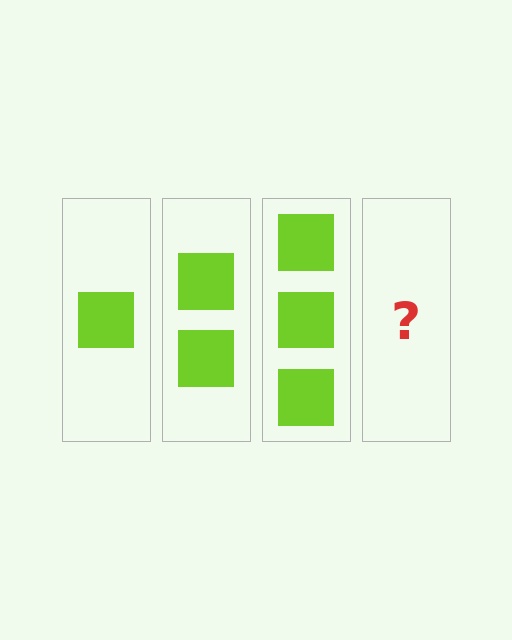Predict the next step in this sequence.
The next step is 4 squares.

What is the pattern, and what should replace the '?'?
The pattern is that each step adds one more square. The '?' should be 4 squares.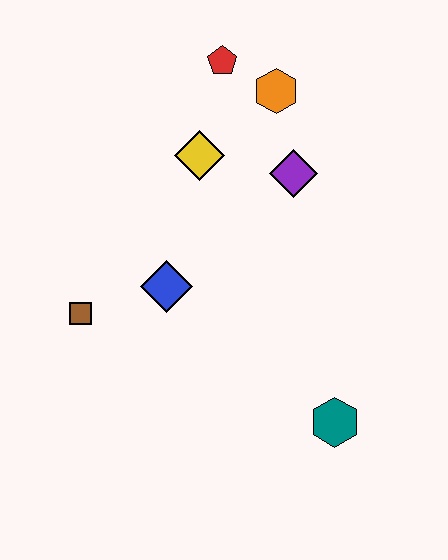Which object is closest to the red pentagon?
The orange hexagon is closest to the red pentagon.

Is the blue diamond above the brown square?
Yes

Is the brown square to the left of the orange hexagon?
Yes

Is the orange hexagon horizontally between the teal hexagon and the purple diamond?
No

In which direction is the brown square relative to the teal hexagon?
The brown square is to the left of the teal hexagon.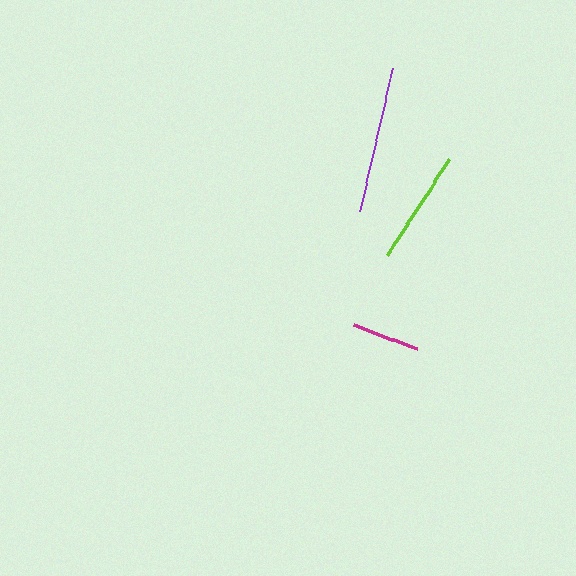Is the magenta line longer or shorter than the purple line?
The purple line is longer than the magenta line.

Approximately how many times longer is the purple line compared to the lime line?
The purple line is approximately 1.3 times the length of the lime line.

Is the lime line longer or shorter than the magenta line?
The lime line is longer than the magenta line.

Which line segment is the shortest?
The magenta line is the shortest at approximately 68 pixels.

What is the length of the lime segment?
The lime segment is approximately 113 pixels long.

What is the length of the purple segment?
The purple segment is approximately 147 pixels long.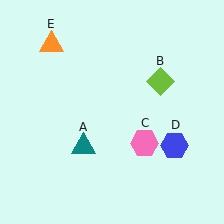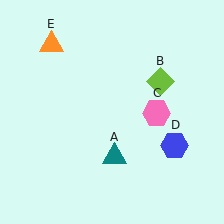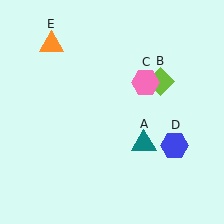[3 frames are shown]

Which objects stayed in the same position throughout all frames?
Lime diamond (object B) and blue hexagon (object D) and orange triangle (object E) remained stationary.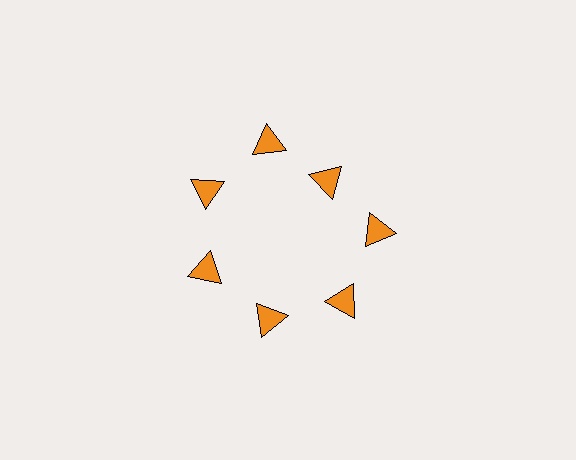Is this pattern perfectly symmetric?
No. The 7 orange triangles are arranged in a ring, but one element near the 1 o'clock position is pulled inward toward the center, breaking the 7-fold rotational symmetry.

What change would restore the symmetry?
The symmetry would be restored by moving it outward, back onto the ring so that all 7 triangles sit at equal angles and equal distance from the center.